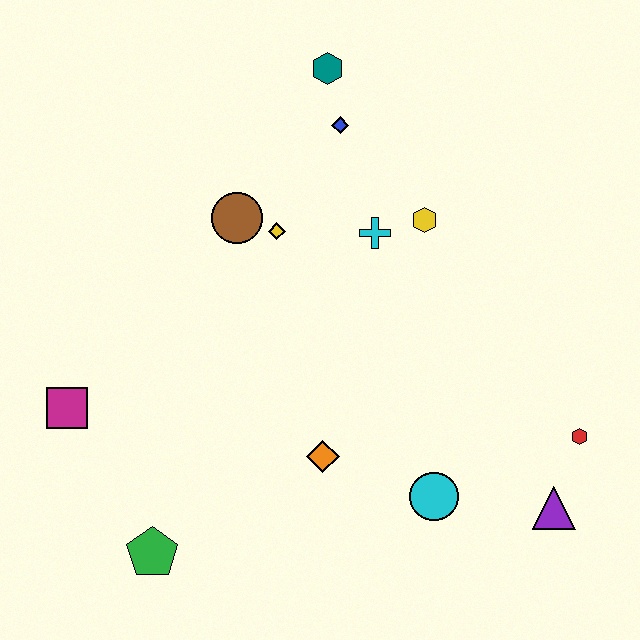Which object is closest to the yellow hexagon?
The cyan cross is closest to the yellow hexagon.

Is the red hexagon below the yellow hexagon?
Yes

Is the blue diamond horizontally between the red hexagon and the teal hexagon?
Yes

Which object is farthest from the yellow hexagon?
The green pentagon is farthest from the yellow hexagon.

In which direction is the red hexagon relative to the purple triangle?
The red hexagon is above the purple triangle.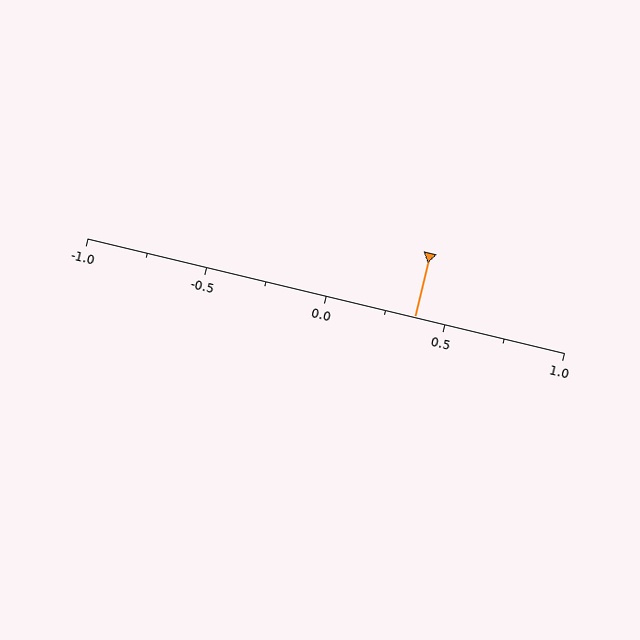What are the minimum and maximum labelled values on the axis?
The axis runs from -1.0 to 1.0.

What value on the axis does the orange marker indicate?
The marker indicates approximately 0.38.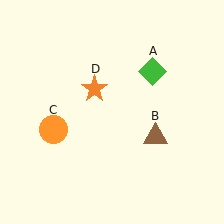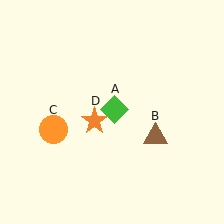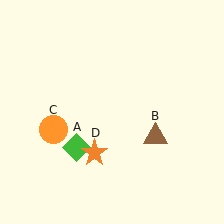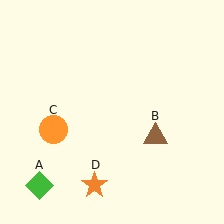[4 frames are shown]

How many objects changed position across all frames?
2 objects changed position: green diamond (object A), orange star (object D).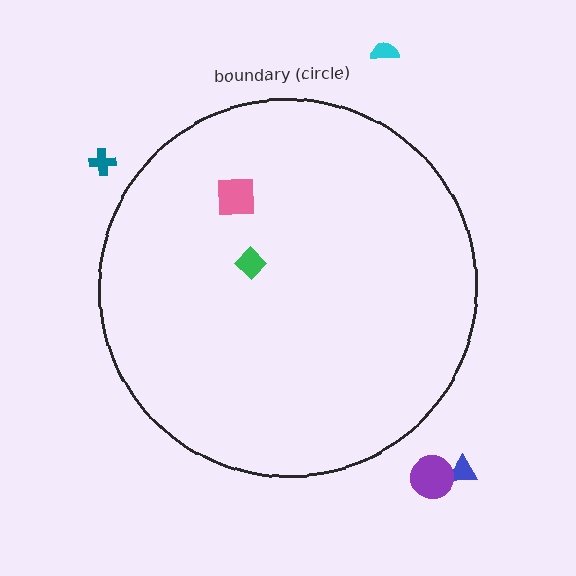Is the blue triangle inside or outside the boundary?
Outside.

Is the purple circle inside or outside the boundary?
Outside.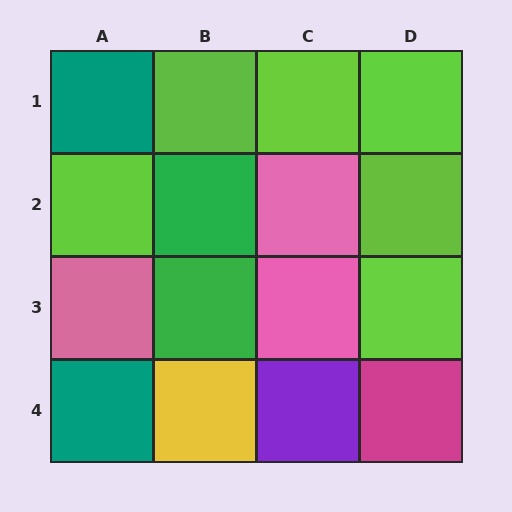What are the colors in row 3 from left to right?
Pink, green, pink, lime.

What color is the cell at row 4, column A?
Teal.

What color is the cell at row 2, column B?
Green.